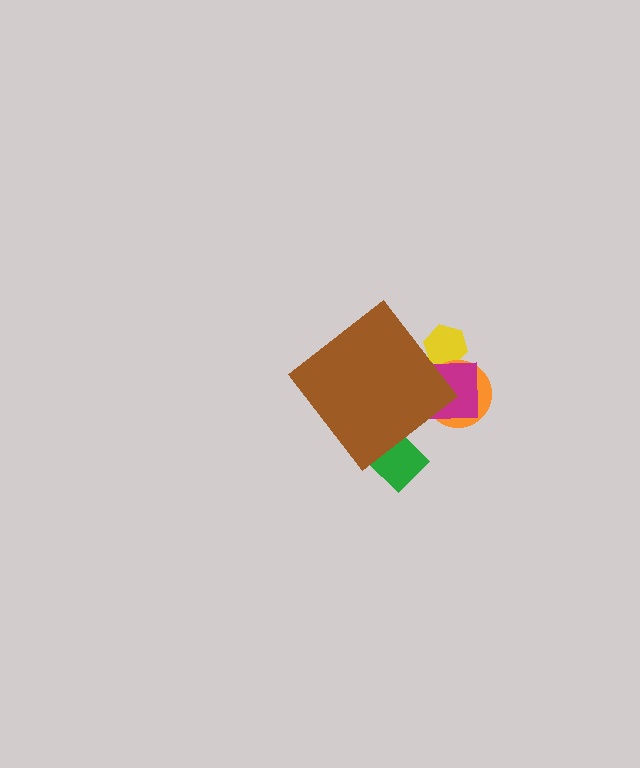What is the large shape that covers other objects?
A brown diamond.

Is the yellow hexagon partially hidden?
Yes, the yellow hexagon is partially hidden behind the brown diamond.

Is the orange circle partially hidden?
Yes, the orange circle is partially hidden behind the brown diamond.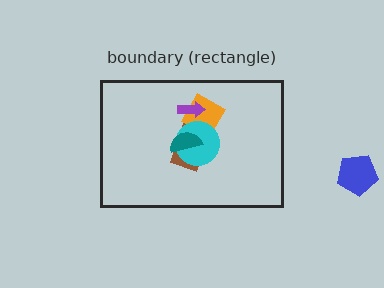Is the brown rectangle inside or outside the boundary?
Inside.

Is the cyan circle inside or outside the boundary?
Inside.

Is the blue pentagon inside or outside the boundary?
Outside.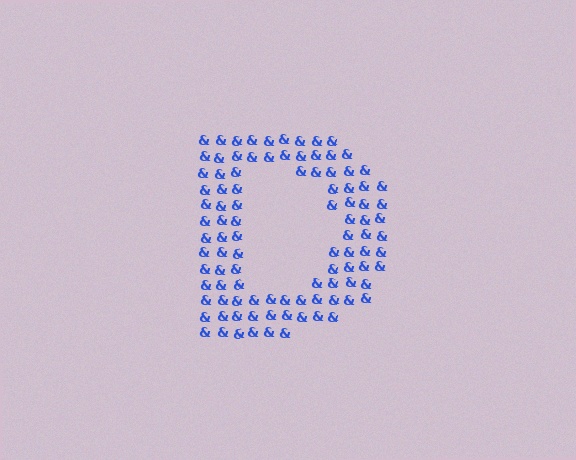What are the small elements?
The small elements are ampersands.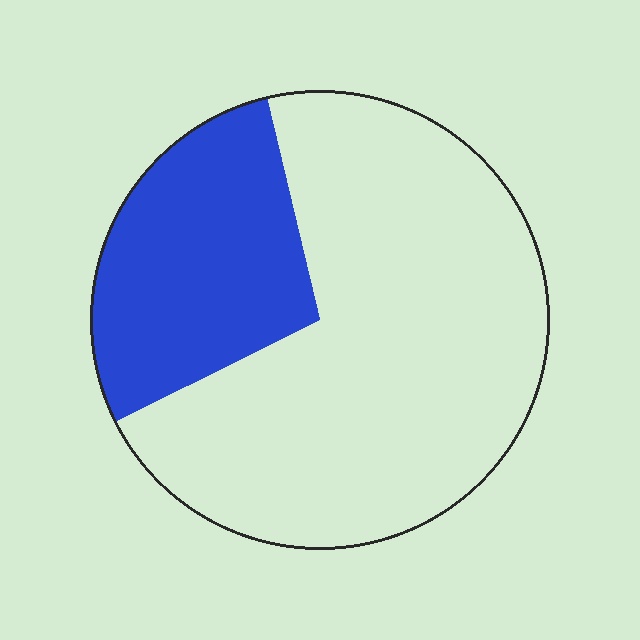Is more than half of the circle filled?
No.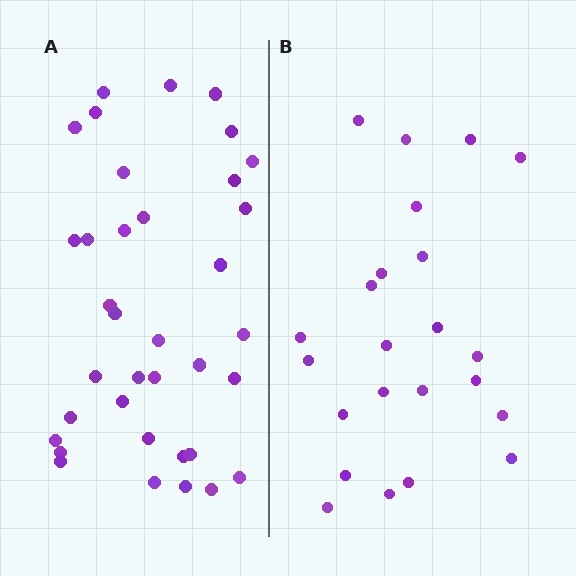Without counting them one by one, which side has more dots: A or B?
Region A (the left region) has more dots.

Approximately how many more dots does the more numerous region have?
Region A has approximately 15 more dots than region B.